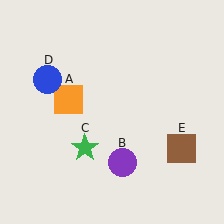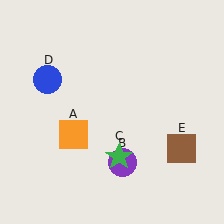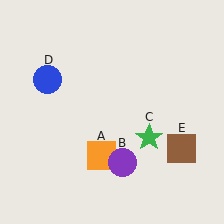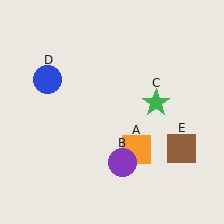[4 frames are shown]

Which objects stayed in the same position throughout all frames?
Purple circle (object B) and blue circle (object D) and brown square (object E) remained stationary.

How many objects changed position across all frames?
2 objects changed position: orange square (object A), green star (object C).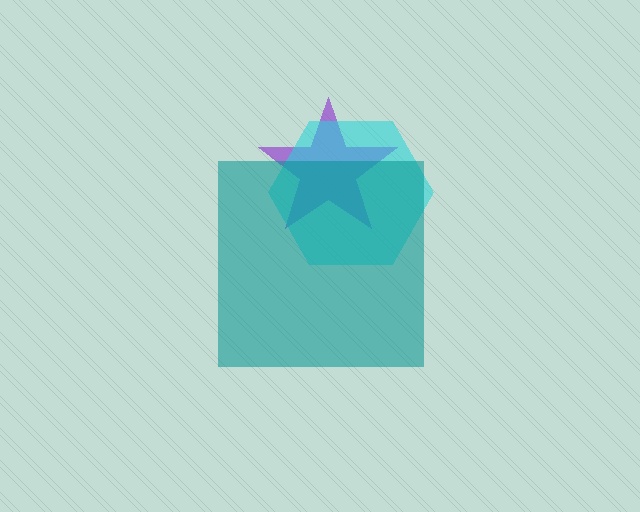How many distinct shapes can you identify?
There are 3 distinct shapes: a purple star, a cyan hexagon, a teal square.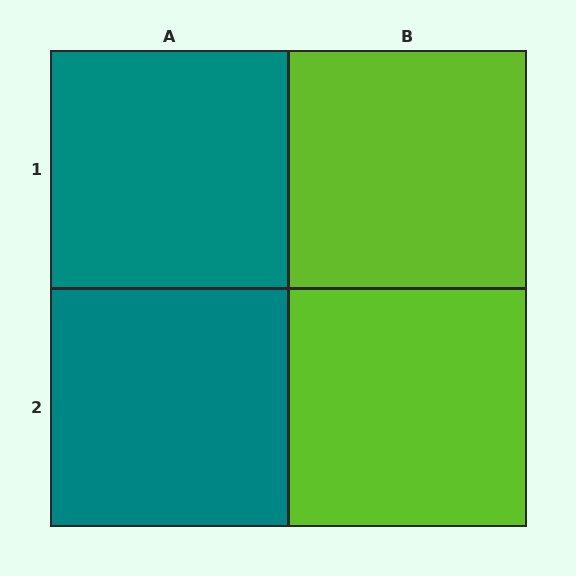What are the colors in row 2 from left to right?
Teal, lime.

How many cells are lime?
2 cells are lime.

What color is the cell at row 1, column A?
Teal.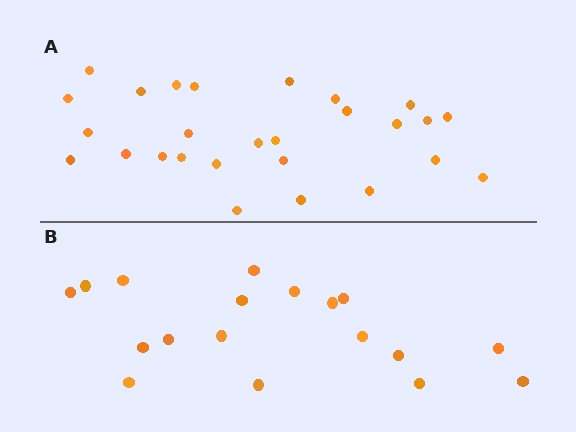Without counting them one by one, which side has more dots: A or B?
Region A (the top region) has more dots.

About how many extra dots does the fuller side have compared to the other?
Region A has roughly 8 or so more dots than region B.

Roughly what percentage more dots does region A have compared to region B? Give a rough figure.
About 50% more.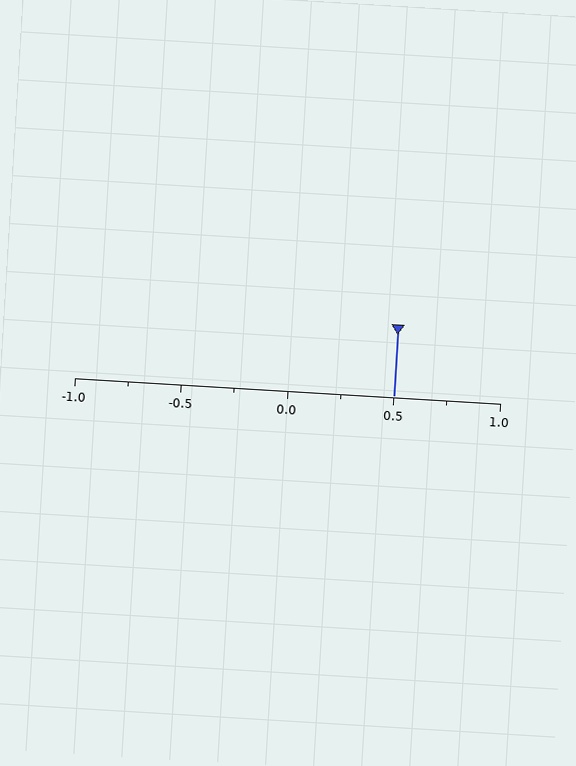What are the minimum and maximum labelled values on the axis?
The axis runs from -1.0 to 1.0.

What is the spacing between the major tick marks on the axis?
The major ticks are spaced 0.5 apart.